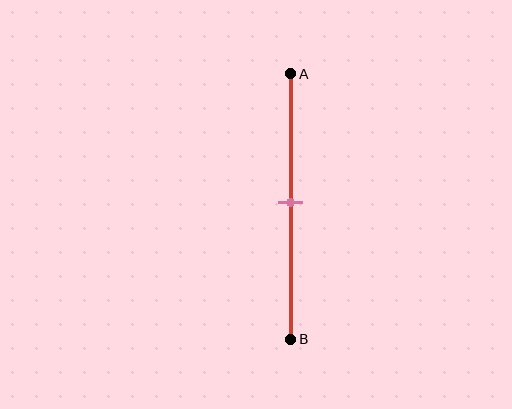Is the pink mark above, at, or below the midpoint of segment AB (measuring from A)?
The pink mark is approximately at the midpoint of segment AB.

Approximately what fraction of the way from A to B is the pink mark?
The pink mark is approximately 50% of the way from A to B.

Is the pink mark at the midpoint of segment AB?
Yes, the mark is approximately at the midpoint.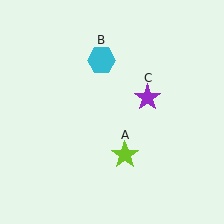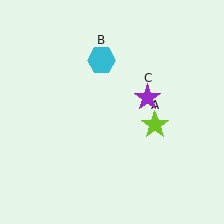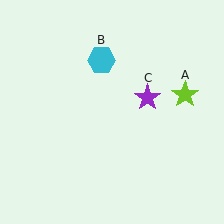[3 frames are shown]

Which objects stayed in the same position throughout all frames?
Cyan hexagon (object B) and purple star (object C) remained stationary.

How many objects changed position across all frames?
1 object changed position: lime star (object A).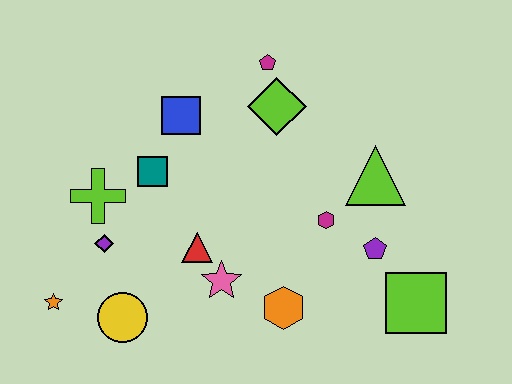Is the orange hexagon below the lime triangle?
Yes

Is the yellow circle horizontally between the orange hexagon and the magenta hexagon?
No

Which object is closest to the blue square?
The teal square is closest to the blue square.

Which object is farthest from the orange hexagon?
The magenta pentagon is farthest from the orange hexagon.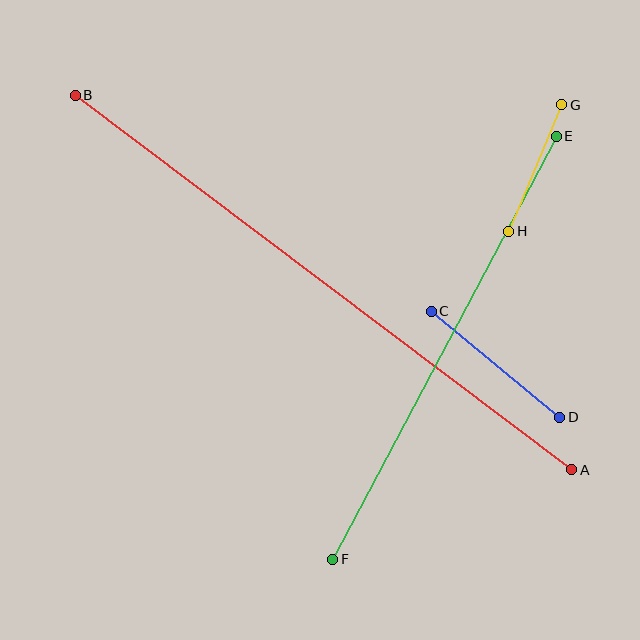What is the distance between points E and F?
The distance is approximately 478 pixels.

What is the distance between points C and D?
The distance is approximately 166 pixels.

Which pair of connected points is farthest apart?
Points A and B are farthest apart.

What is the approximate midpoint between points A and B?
The midpoint is at approximately (323, 282) pixels.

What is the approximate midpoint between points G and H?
The midpoint is at approximately (535, 168) pixels.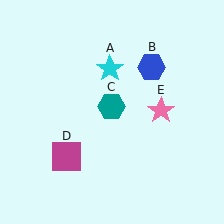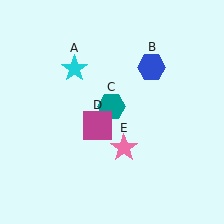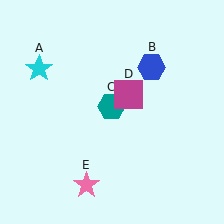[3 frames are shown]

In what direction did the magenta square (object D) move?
The magenta square (object D) moved up and to the right.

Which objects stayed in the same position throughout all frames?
Blue hexagon (object B) and teal hexagon (object C) remained stationary.